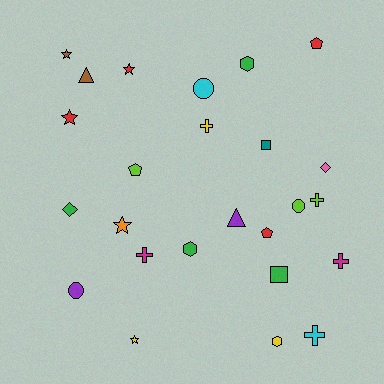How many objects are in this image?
There are 25 objects.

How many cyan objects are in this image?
There are 2 cyan objects.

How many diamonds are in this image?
There are 2 diamonds.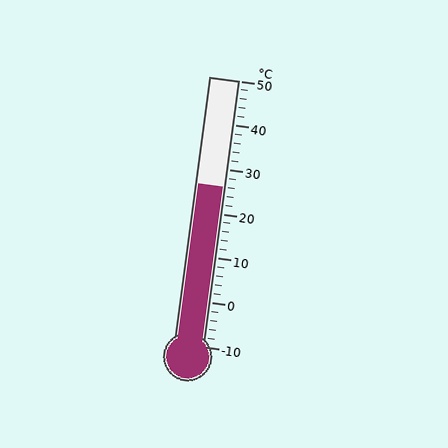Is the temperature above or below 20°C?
The temperature is above 20°C.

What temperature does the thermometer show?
The thermometer shows approximately 26°C.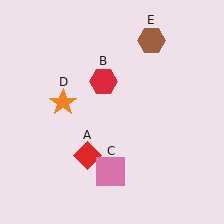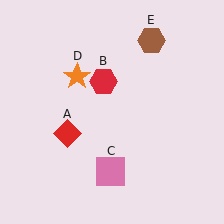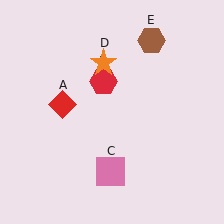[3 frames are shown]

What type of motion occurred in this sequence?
The red diamond (object A), orange star (object D) rotated clockwise around the center of the scene.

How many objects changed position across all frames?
2 objects changed position: red diamond (object A), orange star (object D).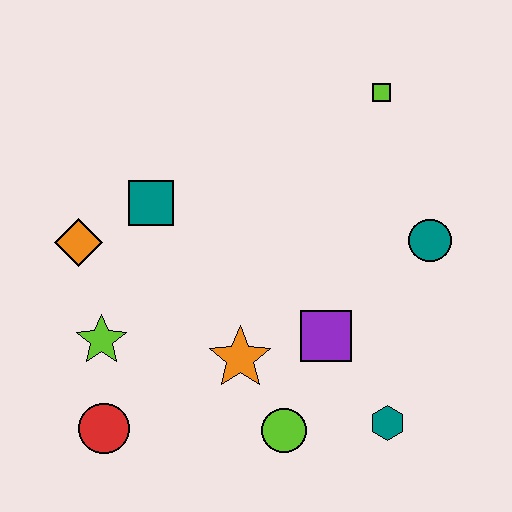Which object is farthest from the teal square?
The teal hexagon is farthest from the teal square.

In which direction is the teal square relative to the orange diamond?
The teal square is to the right of the orange diamond.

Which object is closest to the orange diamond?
The teal square is closest to the orange diamond.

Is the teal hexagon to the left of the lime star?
No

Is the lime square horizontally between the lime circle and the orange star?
No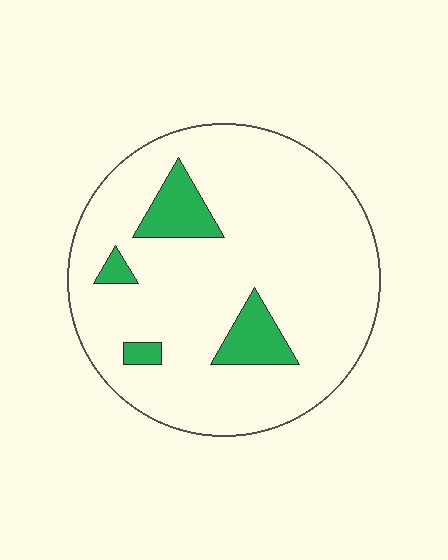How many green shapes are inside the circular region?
4.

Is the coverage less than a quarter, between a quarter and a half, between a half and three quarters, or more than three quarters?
Less than a quarter.